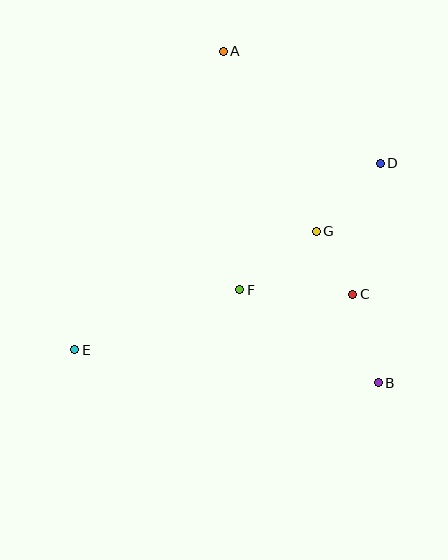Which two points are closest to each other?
Points C and G are closest to each other.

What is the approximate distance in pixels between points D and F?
The distance between D and F is approximately 189 pixels.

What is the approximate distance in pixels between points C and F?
The distance between C and F is approximately 113 pixels.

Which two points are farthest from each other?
Points A and B are farthest from each other.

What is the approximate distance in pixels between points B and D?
The distance between B and D is approximately 220 pixels.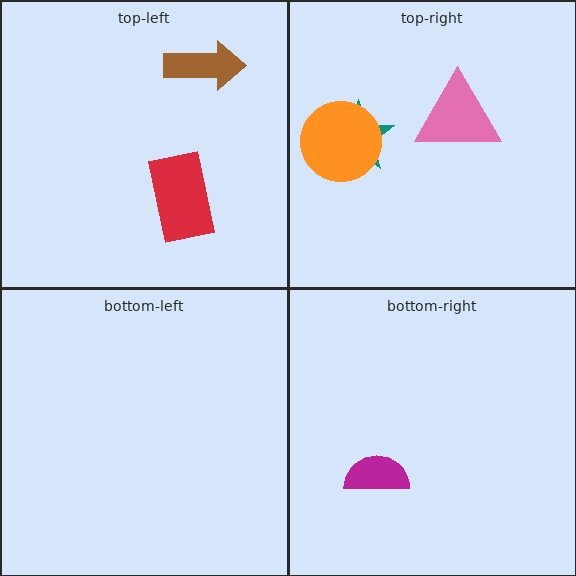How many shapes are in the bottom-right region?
1.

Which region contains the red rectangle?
The top-left region.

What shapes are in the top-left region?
The brown arrow, the red rectangle.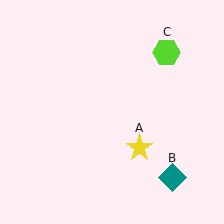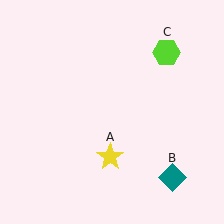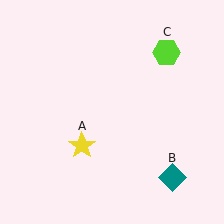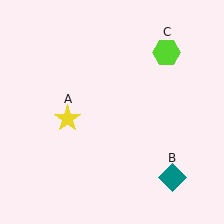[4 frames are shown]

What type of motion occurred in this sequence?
The yellow star (object A) rotated clockwise around the center of the scene.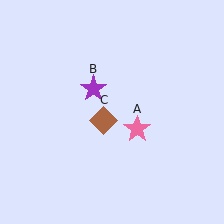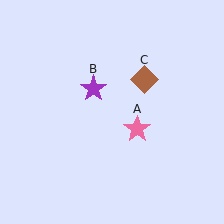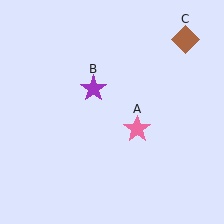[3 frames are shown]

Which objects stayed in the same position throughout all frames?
Pink star (object A) and purple star (object B) remained stationary.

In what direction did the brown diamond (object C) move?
The brown diamond (object C) moved up and to the right.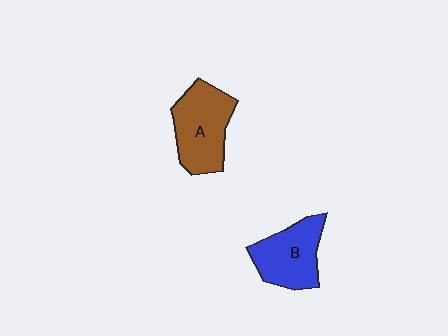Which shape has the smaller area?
Shape B (blue).